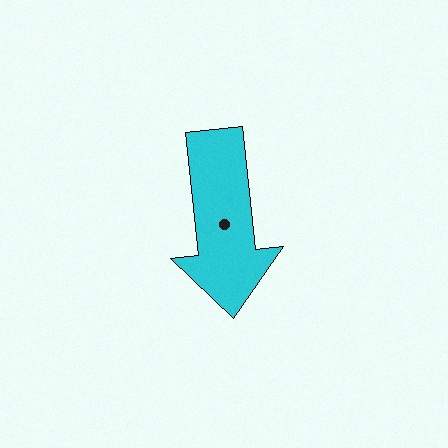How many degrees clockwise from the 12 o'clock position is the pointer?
Approximately 174 degrees.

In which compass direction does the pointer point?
South.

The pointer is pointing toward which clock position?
Roughly 6 o'clock.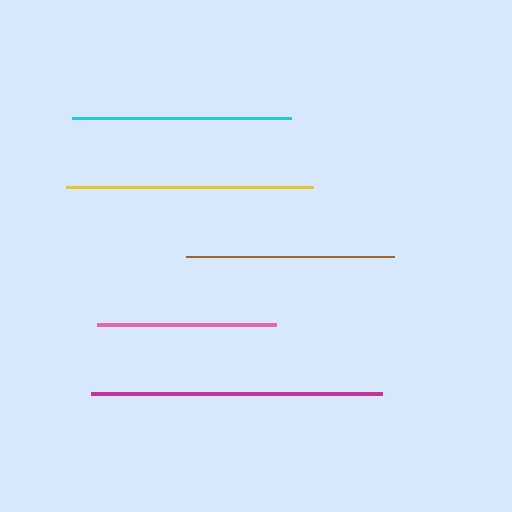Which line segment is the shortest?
The pink line is the shortest at approximately 179 pixels.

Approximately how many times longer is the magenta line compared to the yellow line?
The magenta line is approximately 1.2 times the length of the yellow line.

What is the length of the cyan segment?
The cyan segment is approximately 219 pixels long.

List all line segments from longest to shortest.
From longest to shortest: magenta, yellow, cyan, brown, pink.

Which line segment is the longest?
The magenta line is the longest at approximately 291 pixels.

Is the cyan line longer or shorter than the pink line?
The cyan line is longer than the pink line.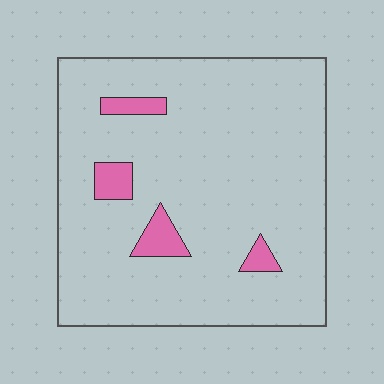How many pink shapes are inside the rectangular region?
4.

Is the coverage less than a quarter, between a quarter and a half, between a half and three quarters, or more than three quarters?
Less than a quarter.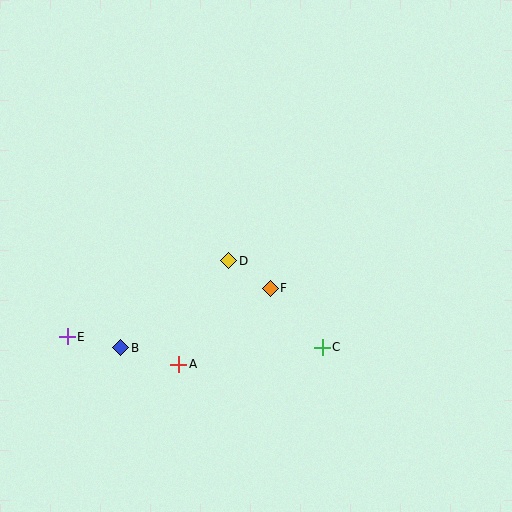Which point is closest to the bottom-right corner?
Point C is closest to the bottom-right corner.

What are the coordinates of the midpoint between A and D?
The midpoint between A and D is at (204, 313).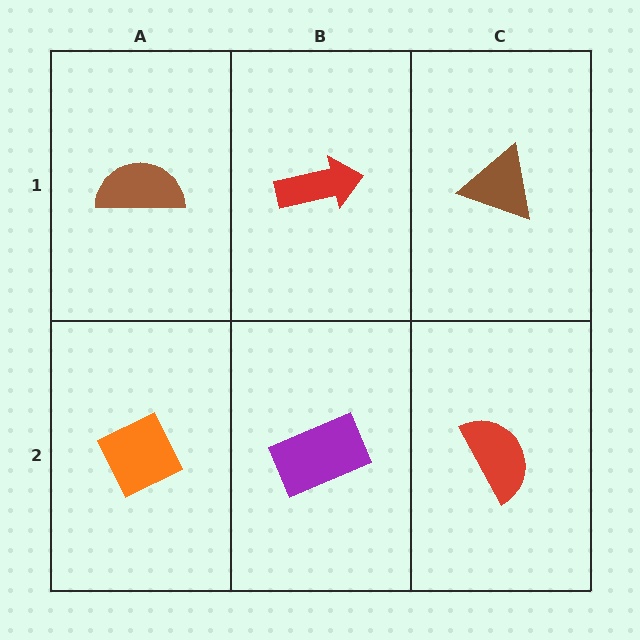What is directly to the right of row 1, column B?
A brown triangle.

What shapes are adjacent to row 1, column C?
A red semicircle (row 2, column C), a red arrow (row 1, column B).